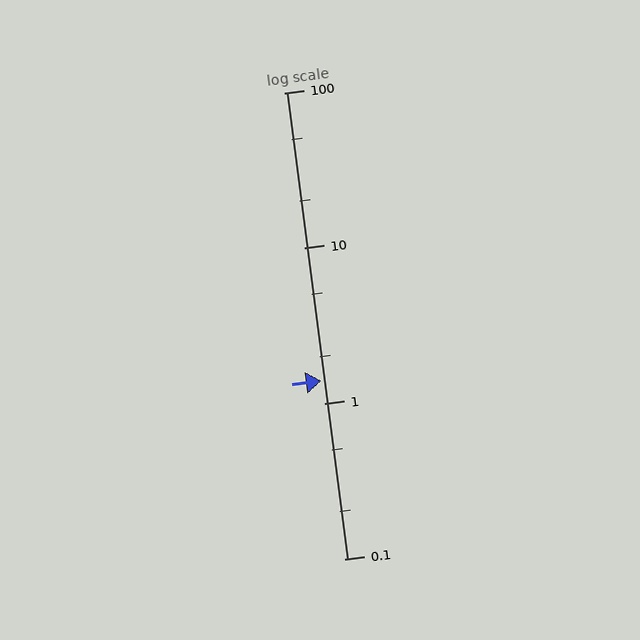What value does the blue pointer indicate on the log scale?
The pointer indicates approximately 1.4.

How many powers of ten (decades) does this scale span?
The scale spans 3 decades, from 0.1 to 100.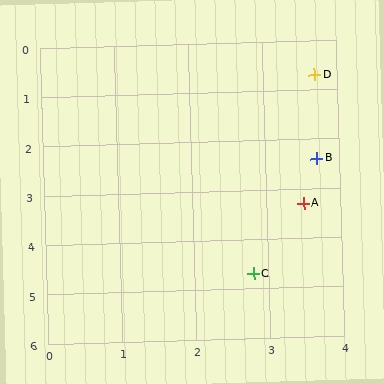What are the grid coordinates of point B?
Point B is at approximately (3.7, 2.4).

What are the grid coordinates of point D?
Point D is at approximately (3.7, 0.7).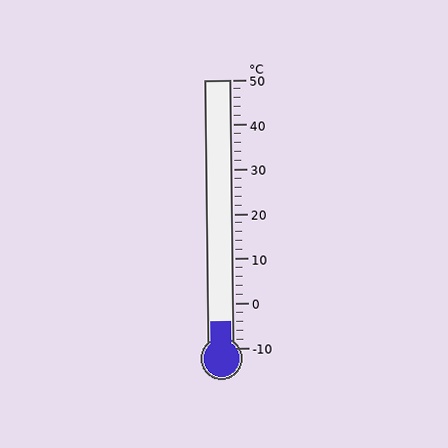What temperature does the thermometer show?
The thermometer shows approximately -4°C.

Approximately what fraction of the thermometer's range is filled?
The thermometer is filled to approximately 10% of its range.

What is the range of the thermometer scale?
The thermometer scale ranges from -10°C to 50°C.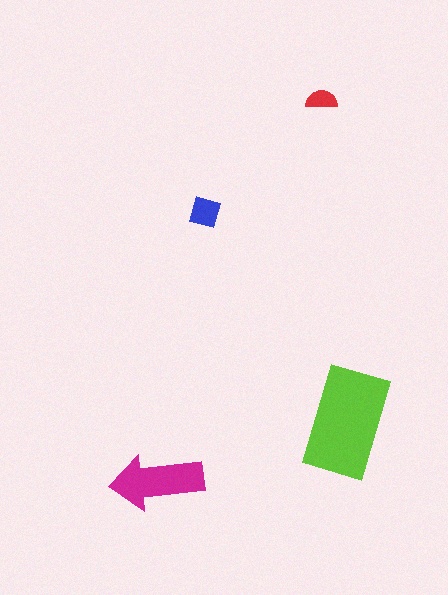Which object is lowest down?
The magenta arrow is bottommost.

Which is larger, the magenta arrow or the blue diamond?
The magenta arrow.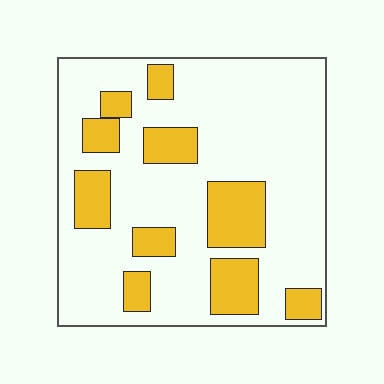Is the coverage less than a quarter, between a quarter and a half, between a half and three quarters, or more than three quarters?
Less than a quarter.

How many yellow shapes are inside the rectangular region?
10.